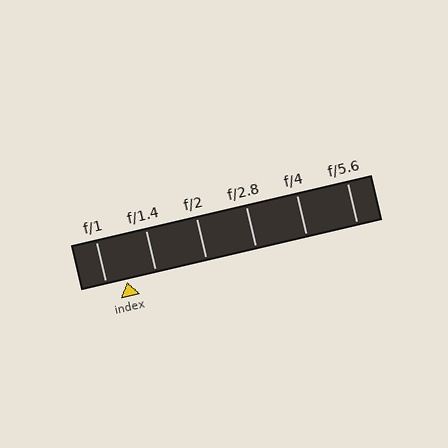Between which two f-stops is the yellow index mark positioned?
The index mark is between f/1 and f/1.4.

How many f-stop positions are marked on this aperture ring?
There are 6 f-stop positions marked.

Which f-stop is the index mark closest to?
The index mark is closest to f/1.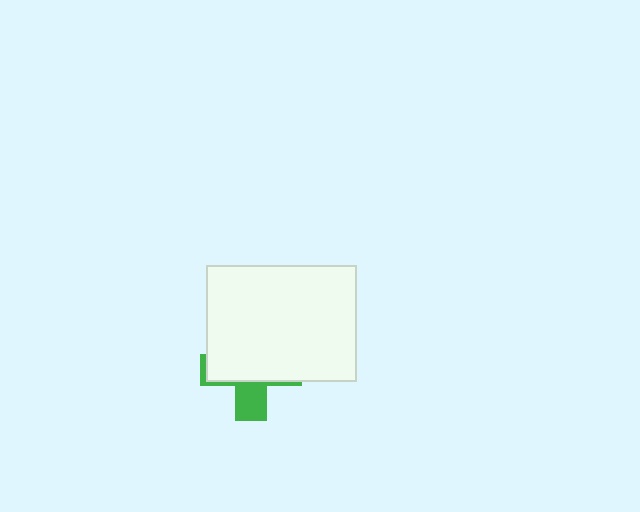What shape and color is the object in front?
The object in front is a white rectangle.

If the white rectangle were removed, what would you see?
You would see the complete green cross.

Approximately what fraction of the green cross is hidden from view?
Roughly 69% of the green cross is hidden behind the white rectangle.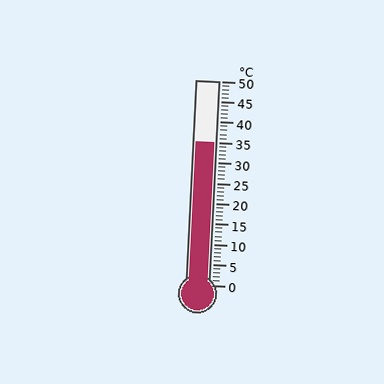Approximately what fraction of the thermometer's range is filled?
The thermometer is filled to approximately 70% of its range.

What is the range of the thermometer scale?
The thermometer scale ranges from 0°C to 50°C.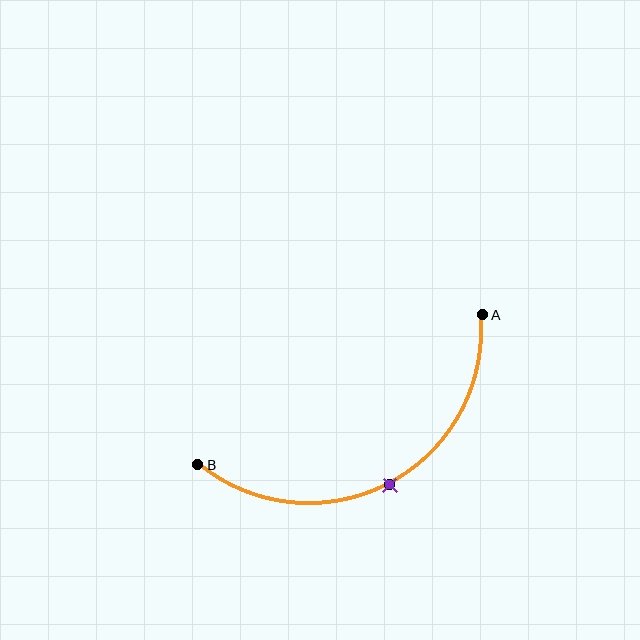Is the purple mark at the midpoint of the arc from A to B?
Yes. The purple mark lies on the arc at equal arc-length from both A and B — it is the arc midpoint.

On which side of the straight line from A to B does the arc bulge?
The arc bulges below the straight line connecting A and B.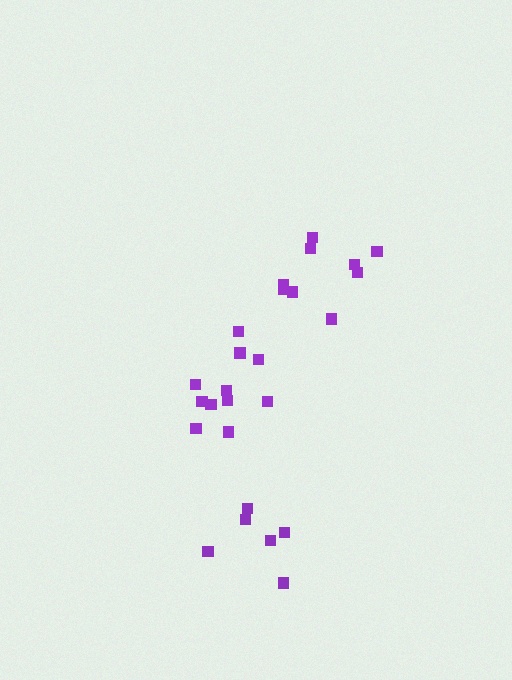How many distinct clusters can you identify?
There are 3 distinct clusters.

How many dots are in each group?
Group 1: 6 dots, Group 2: 9 dots, Group 3: 11 dots (26 total).